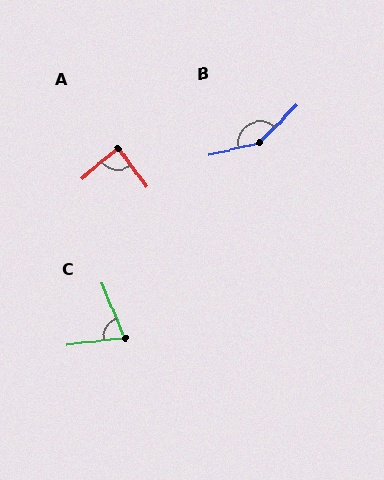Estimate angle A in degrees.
Approximately 87 degrees.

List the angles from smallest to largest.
C (73°), A (87°), B (148°).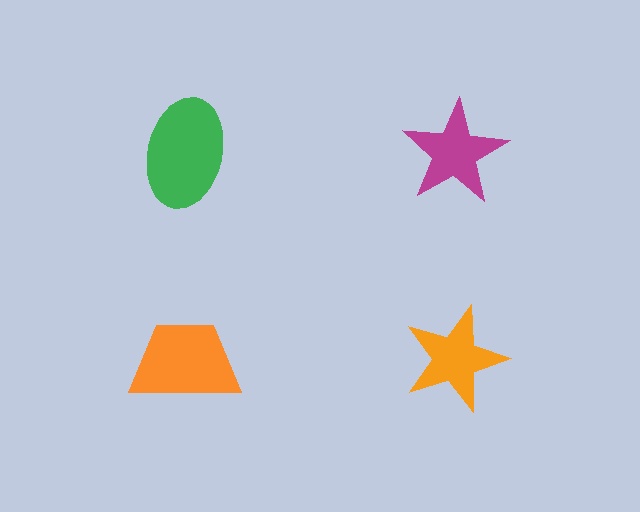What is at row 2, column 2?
An orange star.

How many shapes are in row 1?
2 shapes.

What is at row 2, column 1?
An orange trapezoid.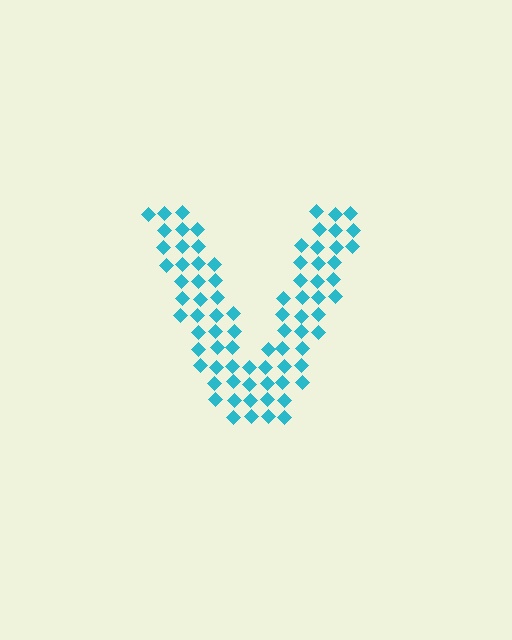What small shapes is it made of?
It is made of small diamonds.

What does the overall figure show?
The overall figure shows the letter V.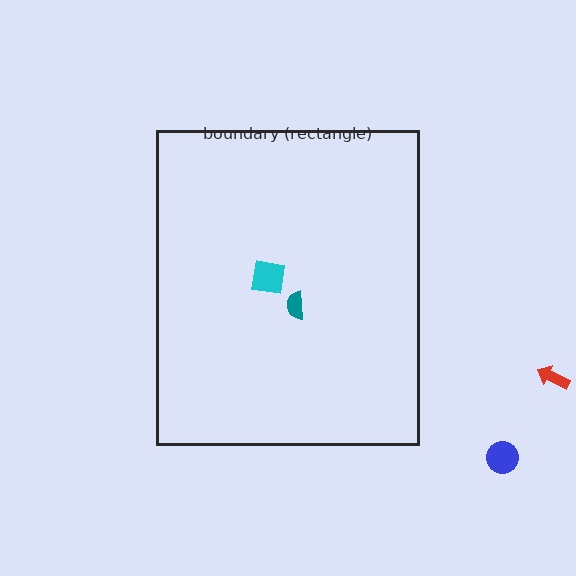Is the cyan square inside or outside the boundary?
Inside.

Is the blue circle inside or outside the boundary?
Outside.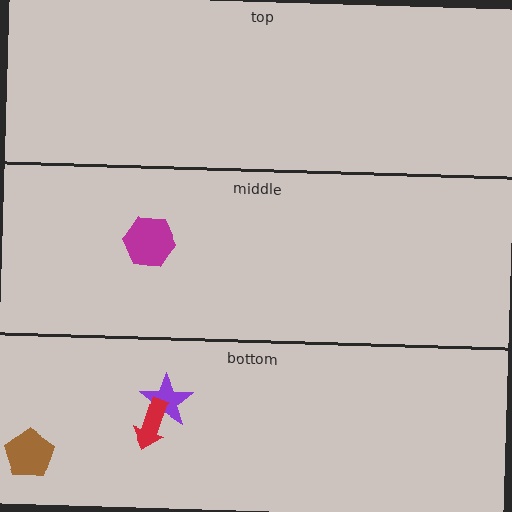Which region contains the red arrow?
The bottom region.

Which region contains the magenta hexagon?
The middle region.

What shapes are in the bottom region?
The purple star, the red arrow, the brown pentagon.